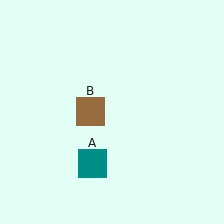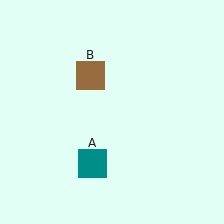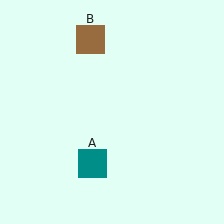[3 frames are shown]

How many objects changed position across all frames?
1 object changed position: brown square (object B).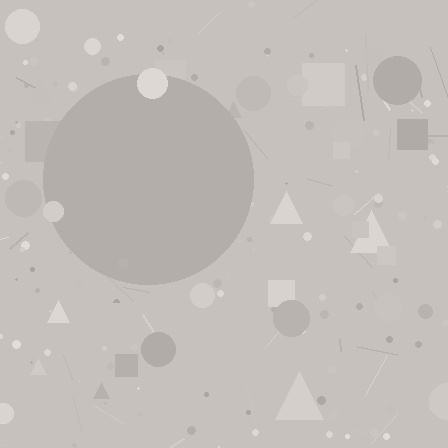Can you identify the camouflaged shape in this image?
The camouflaged shape is a circle.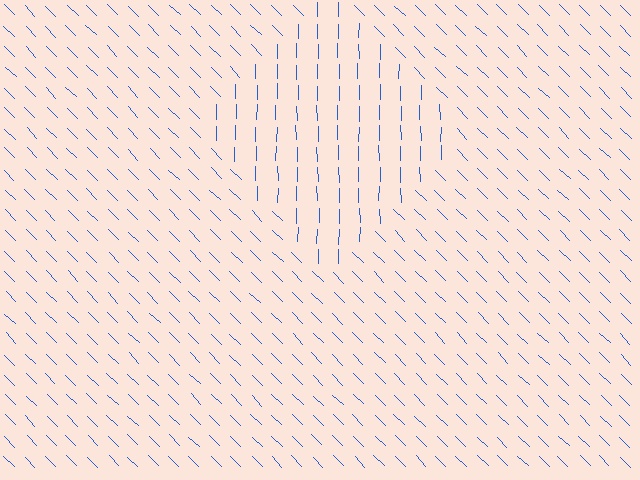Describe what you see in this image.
The image is filled with small blue line segments. A diamond region in the image has lines oriented differently from the surrounding lines, creating a visible texture boundary.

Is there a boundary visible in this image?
Yes, there is a texture boundary formed by a change in line orientation.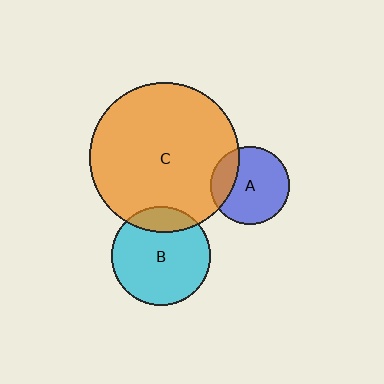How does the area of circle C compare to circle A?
Approximately 3.7 times.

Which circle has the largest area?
Circle C (orange).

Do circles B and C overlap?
Yes.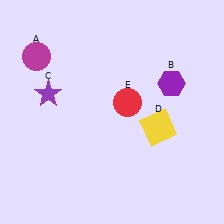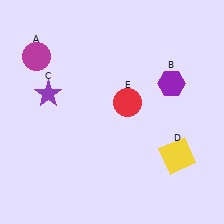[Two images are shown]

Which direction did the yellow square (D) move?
The yellow square (D) moved down.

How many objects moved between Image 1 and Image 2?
1 object moved between the two images.